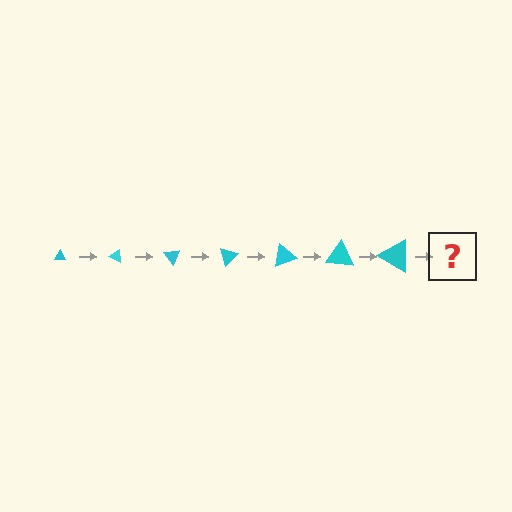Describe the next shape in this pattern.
It should be a triangle, larger than the previous one and rotated 175 degrees from the start.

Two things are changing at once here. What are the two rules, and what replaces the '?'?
The two rules are that the triangle grows larger each step and it rotates 25 degrees each step. The '?' should be a triangle, larger than the previous one and rotated 175 degrees from the start.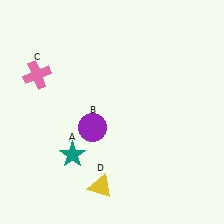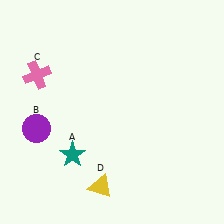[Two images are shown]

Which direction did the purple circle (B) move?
The purple circle (B) moved left.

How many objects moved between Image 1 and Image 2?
1 object moved between the two images.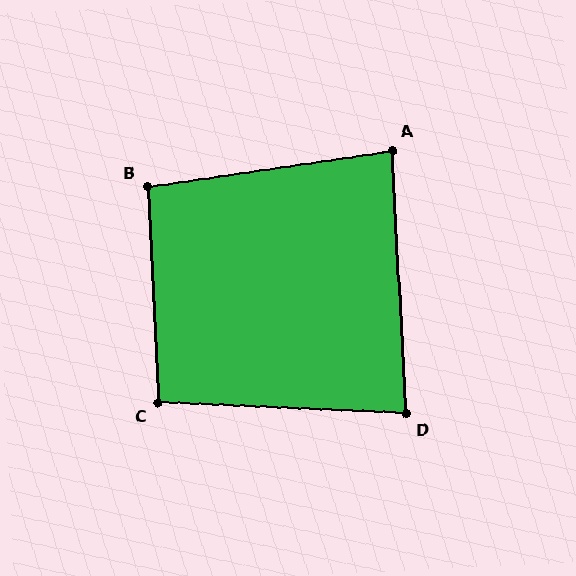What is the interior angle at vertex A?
Approximately 85 degrees (acute).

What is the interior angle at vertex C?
Approximately 95 degrees (obtuse).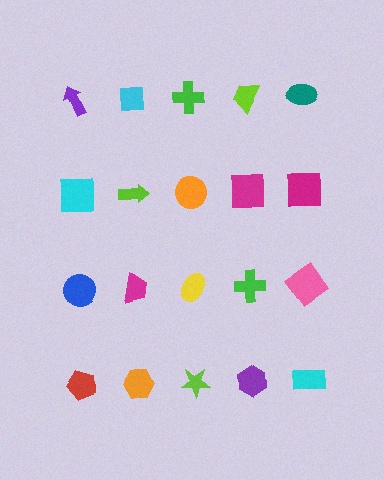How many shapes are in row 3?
5 shapes.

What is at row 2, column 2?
A lime arrow.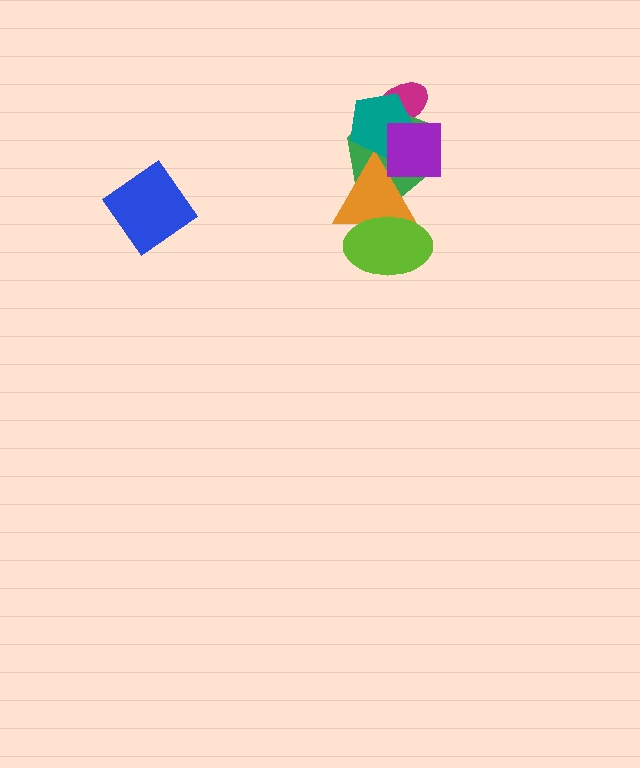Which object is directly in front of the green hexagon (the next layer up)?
The orange triangle is directly in front of the green hexagon.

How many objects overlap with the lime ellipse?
1 object overlaps with the lime ellipse.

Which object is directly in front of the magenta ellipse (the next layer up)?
The green hexagon is directly in front of the magenta ellipse.